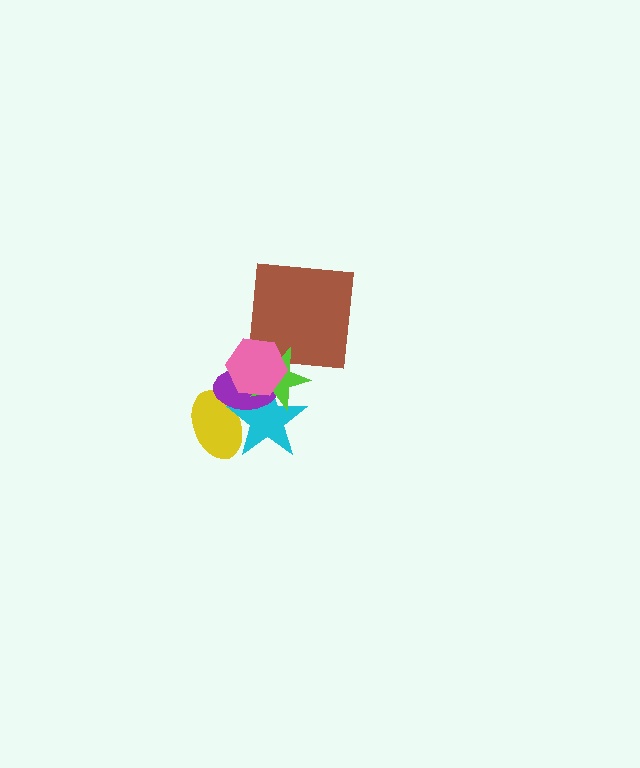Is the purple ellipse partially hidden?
Yes, it is partially covered by another shape.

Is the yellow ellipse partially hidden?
Yes, it is partially covered by another shape.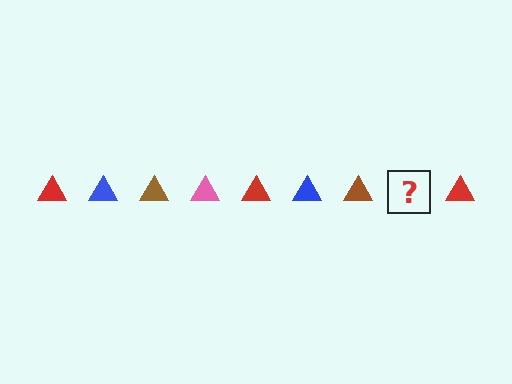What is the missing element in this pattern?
The missing element is a pink triangle.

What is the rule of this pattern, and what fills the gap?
The rule is that the pattern cycles through red, blue, brown, pink triangles. The gap should be filled with a pink triangle.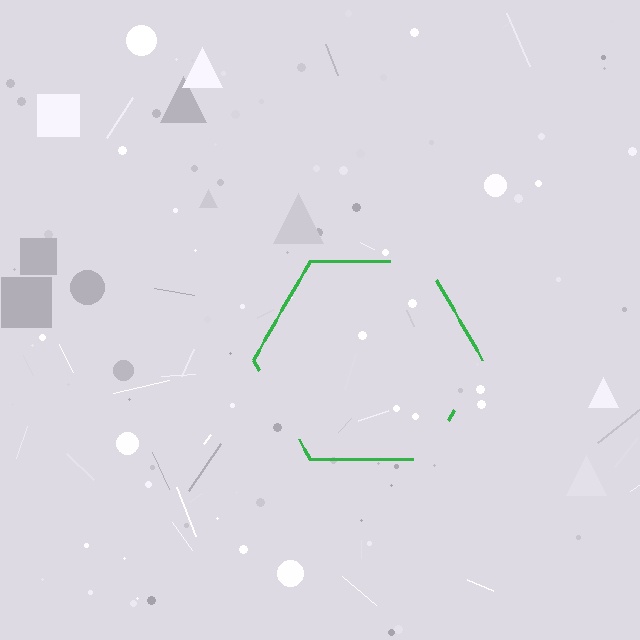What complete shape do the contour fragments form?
The contour fragments form a hexagon.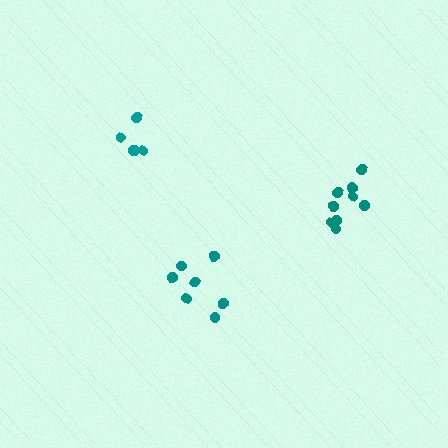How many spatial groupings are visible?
There are 3 spatial groupings.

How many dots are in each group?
Group 1: 5 dots, Group 2: 7 dots, Group 3: 9 dots (21 total).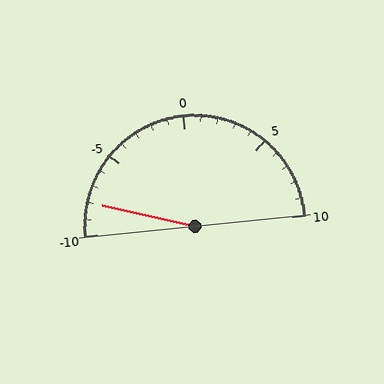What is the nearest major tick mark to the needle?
The nearest major tick mark is -10.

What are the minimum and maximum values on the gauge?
The gauge ranges from -10 to 10.